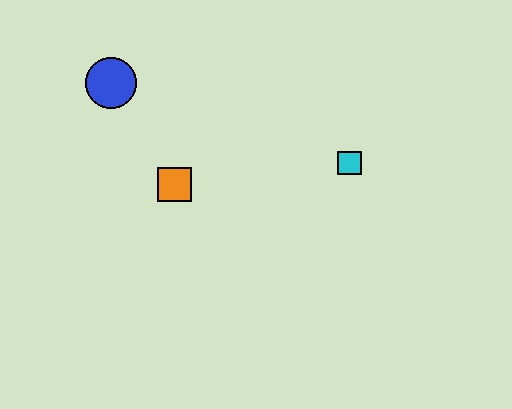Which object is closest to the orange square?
The blue circle is closest to the orange square.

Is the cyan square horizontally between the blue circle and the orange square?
No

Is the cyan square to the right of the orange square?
Yes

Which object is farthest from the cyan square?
The blue circle is farthest from the cyan square.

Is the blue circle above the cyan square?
Yes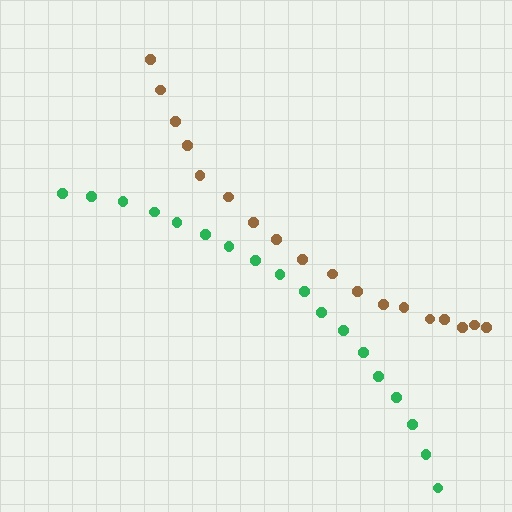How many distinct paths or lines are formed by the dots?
There are 2 distinct paths.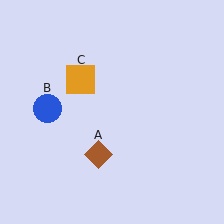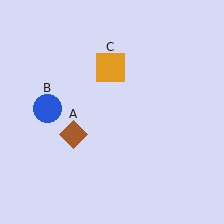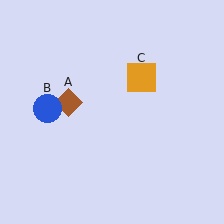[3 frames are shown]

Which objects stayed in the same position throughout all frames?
Blue circle (object B) remained stationary.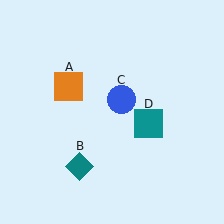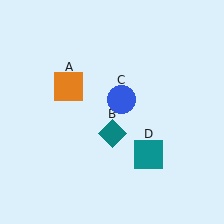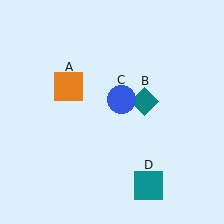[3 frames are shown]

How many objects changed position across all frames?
2 objects changed position: teal diamond (object B), teal square (object D).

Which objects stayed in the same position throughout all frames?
Orange square (object A) and blue circle (object C) remained stationary.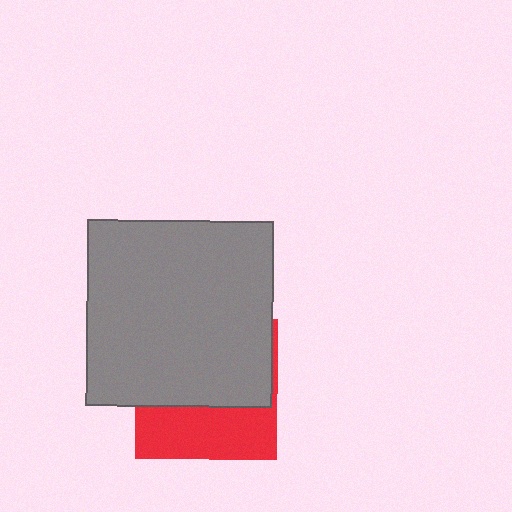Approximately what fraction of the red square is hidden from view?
Roughly 60% of the red square is hidden behind the gray square.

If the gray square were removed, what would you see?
You would see the complete red square.